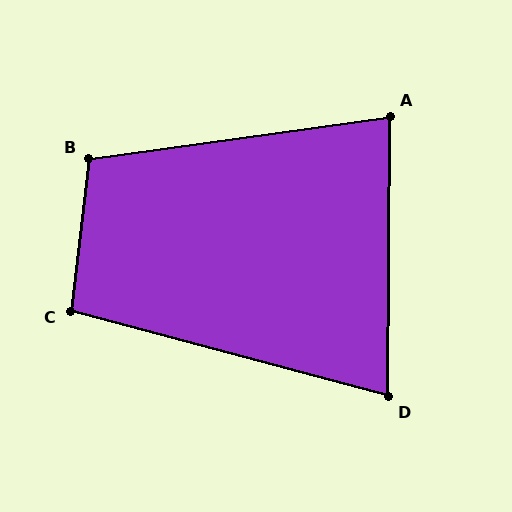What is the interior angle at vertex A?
Approximately 82 degrees (acute).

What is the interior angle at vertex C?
Approximately 98 degrees (obtuse).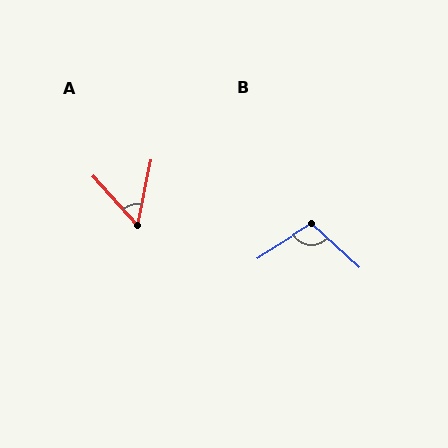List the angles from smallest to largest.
A (53°), B (105°).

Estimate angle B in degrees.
Approximately 105 degrees.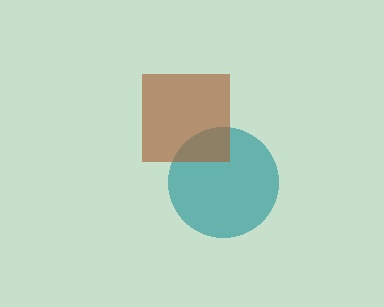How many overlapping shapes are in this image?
There are 2 overlapping shapes in the image.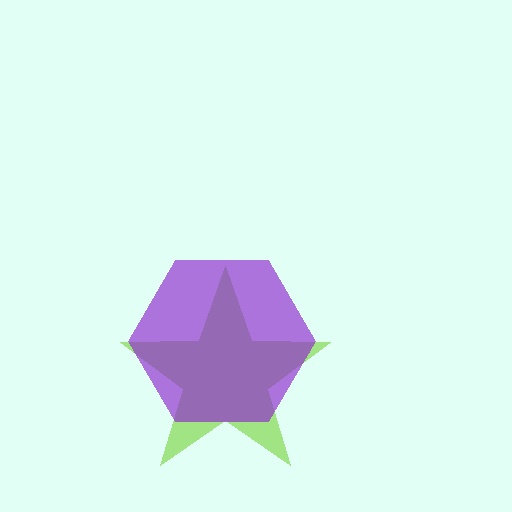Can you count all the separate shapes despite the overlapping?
Yes, there are 2 separate shapes.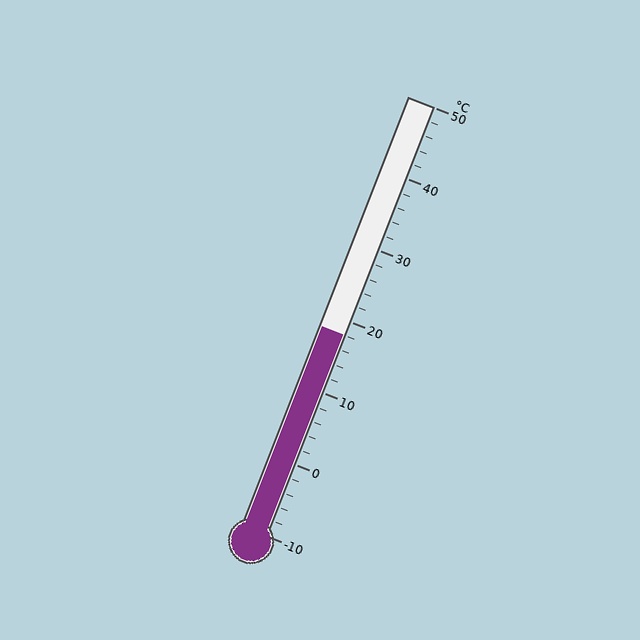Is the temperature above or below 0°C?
The temperature is above 0°C.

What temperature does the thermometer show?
The thermometer shows approximately 18°C.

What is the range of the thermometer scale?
The thermometer scale ranges from -10°C to 50°C.